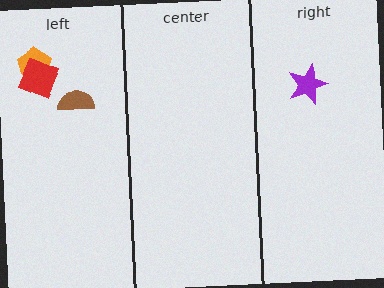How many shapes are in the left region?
3.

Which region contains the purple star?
The right region.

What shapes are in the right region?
The purple star.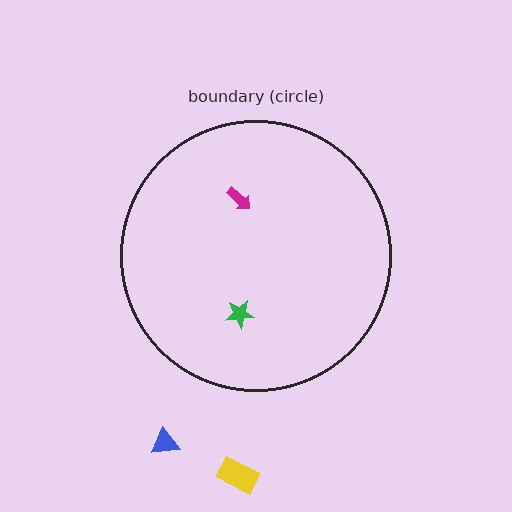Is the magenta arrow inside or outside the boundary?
Inside.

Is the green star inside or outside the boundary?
Inside.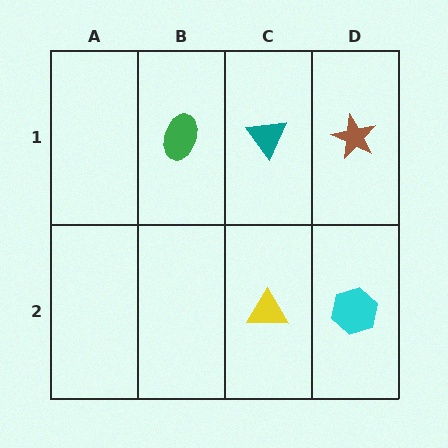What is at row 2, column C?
A yellow triangle.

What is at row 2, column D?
A cyan hexagon.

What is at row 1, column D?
A brown star.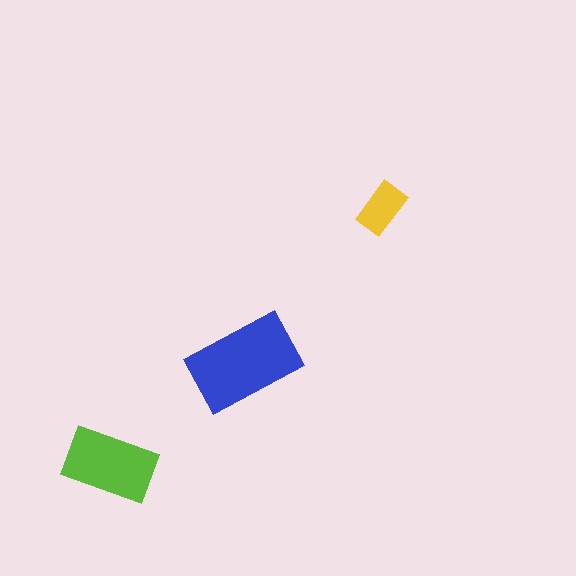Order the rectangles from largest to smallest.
the blue one, the lime one, the yellow one.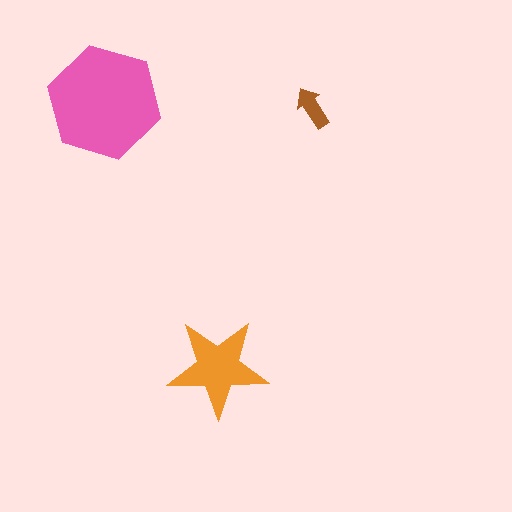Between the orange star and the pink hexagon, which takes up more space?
The pink hexagon.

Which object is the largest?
The pink hexagon.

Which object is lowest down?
The orange star is bottommost.